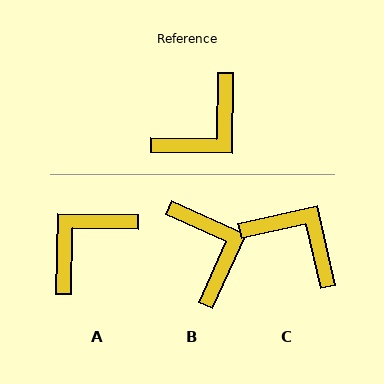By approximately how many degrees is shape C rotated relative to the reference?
Approximately 103 degrees counter-clockwise.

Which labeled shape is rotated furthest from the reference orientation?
A, about 180 degrees away.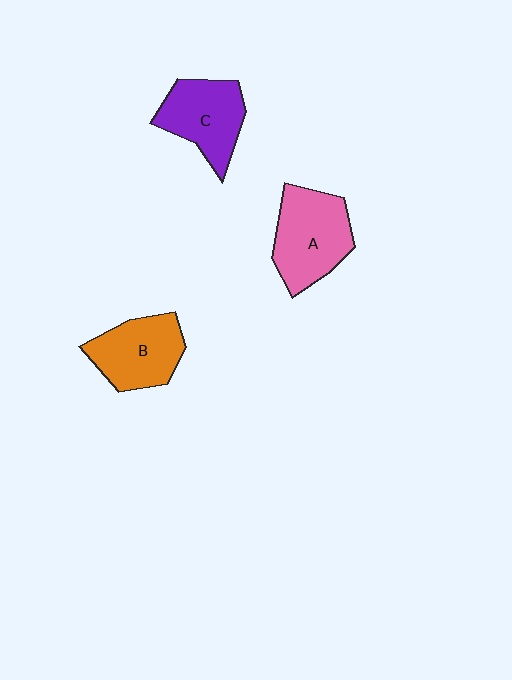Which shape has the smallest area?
Shape C (purple).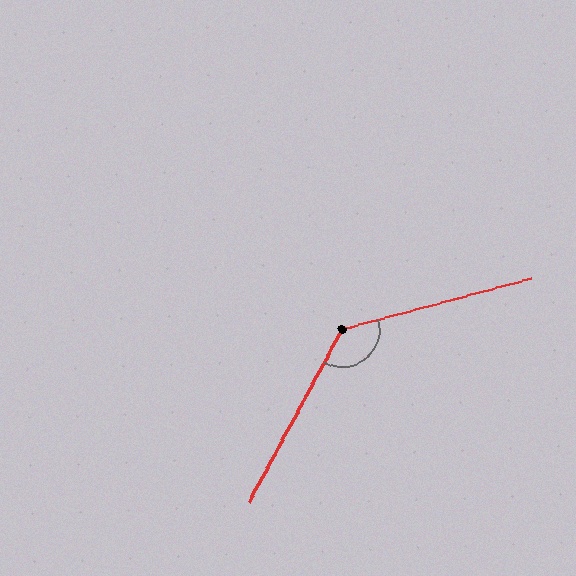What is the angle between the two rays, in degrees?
Approximately 133 degrees.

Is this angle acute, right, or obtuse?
It is obtuse.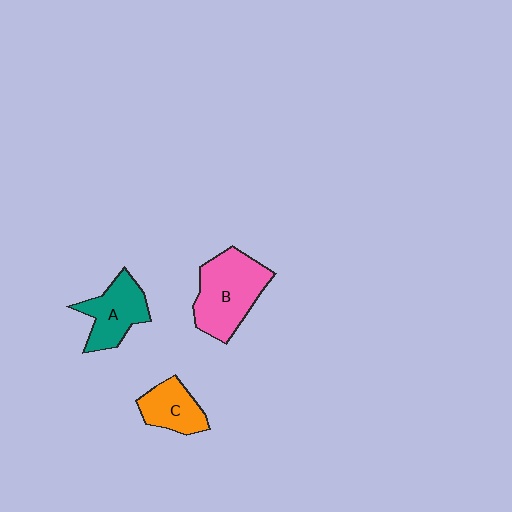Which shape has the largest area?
Shape B (pink).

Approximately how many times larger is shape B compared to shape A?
Approximately 1.4 times.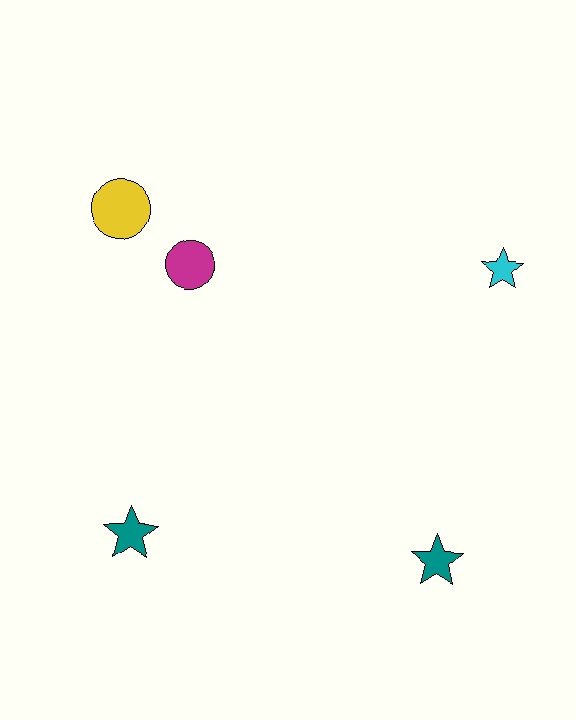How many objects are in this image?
There are 5 objects.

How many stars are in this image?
There are 3 stars.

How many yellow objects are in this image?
There is 1 yellow object.